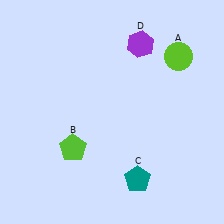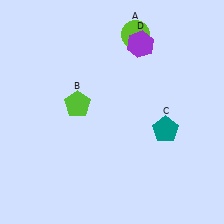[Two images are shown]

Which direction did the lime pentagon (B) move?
The lime pentagon (B) moved up.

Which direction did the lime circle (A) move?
The lime circle (A) moved left.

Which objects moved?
The objects that moved are: the lime circle (A), the lime pentagon (B), the teal pentagon (C).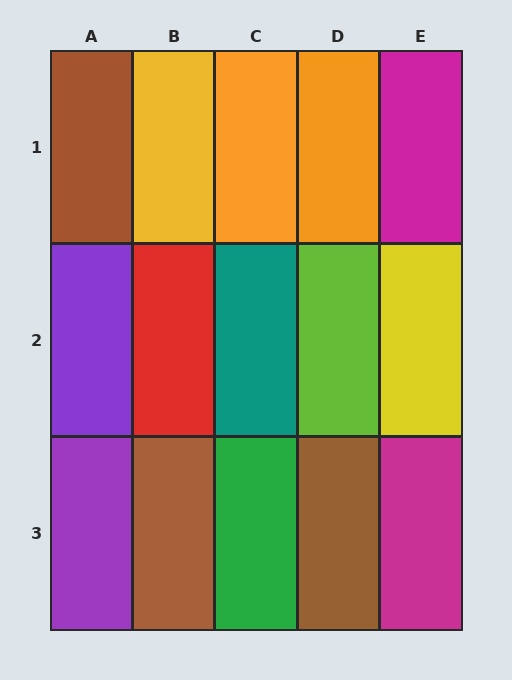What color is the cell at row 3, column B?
Brown.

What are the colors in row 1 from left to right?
Brown, yellow, orange, orange, magenta.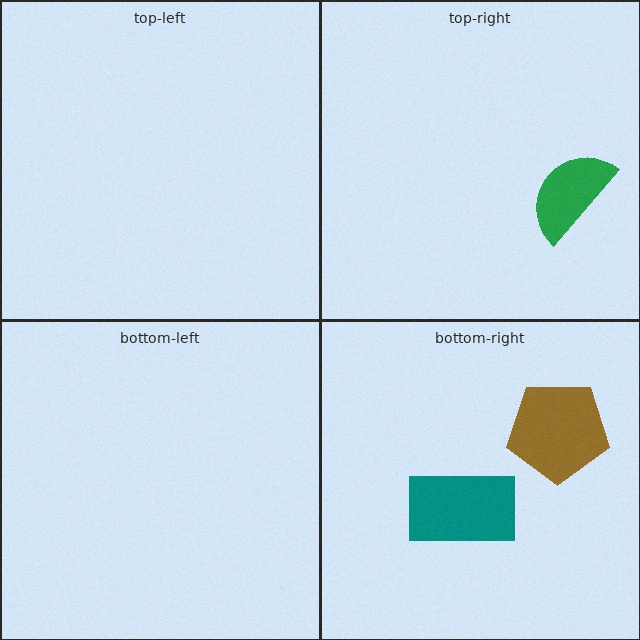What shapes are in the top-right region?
The green semicircle.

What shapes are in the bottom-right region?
The teal rectangle, the brown pentagon.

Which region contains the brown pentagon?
The bottom-right region.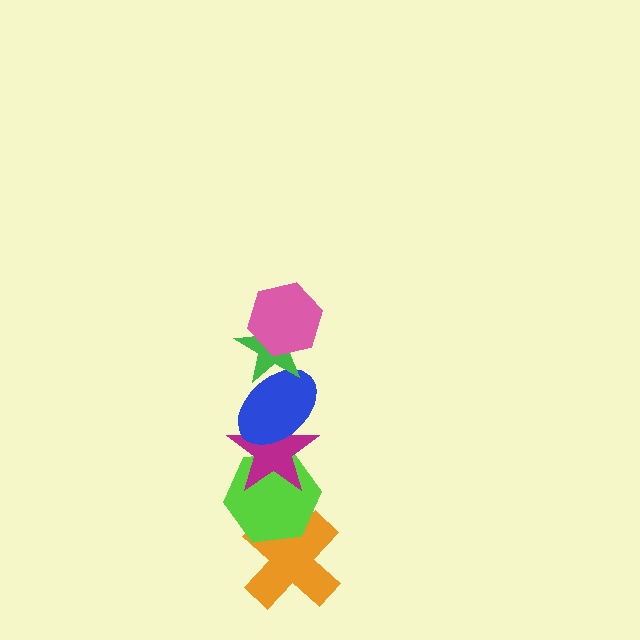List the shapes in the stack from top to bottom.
From top to bottom: the pink hexagon, the green star, the blue ellipse, the magenta star, the lime hexagon, the orange cross.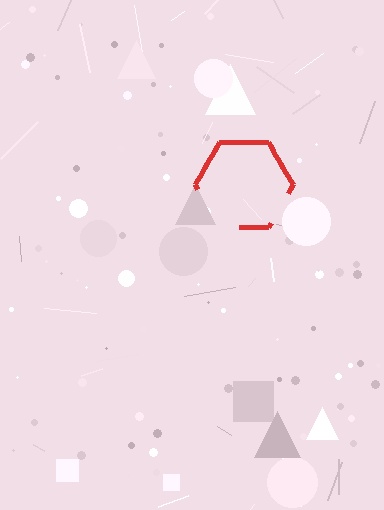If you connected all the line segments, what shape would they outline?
They would outline a hexagon.